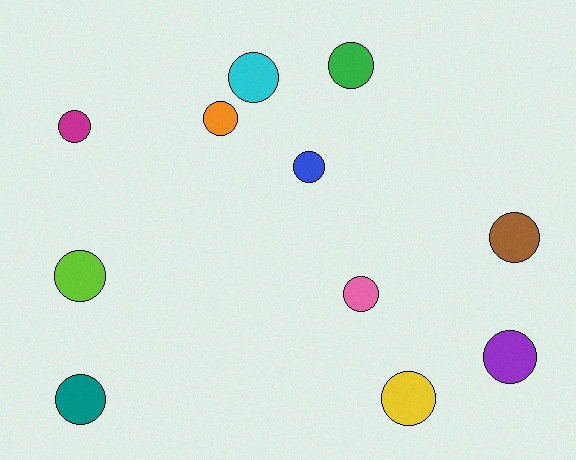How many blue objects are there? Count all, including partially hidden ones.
There is 1 blue object.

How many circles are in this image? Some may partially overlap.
There are 11 circles.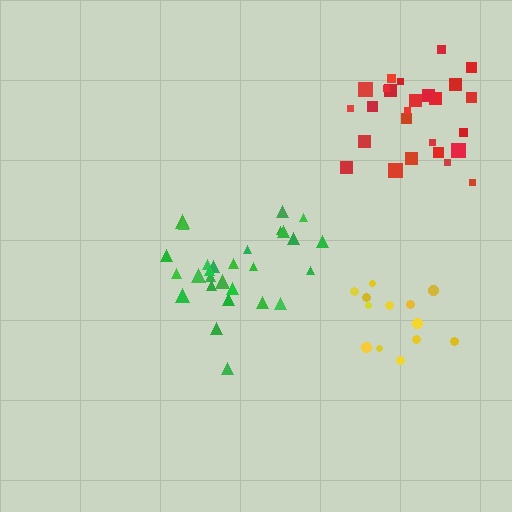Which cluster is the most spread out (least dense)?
Green.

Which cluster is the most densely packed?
Red.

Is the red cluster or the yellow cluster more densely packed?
Red.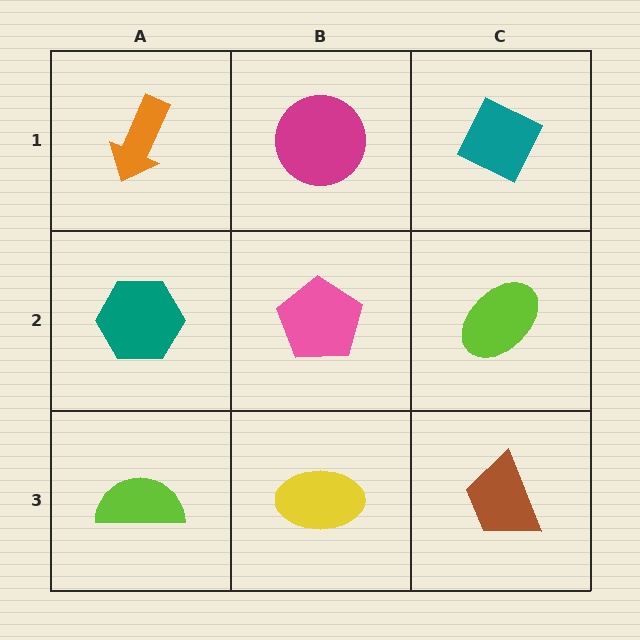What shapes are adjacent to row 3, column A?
A teal hexagon (row 2, column A), a yellow ellipse (row 3, column B).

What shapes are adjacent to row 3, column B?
A pink pentagon (row 2, column B), a lime semicircle (row 3, column A), a brown trapezoid (row 3, column C).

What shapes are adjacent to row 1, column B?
A pink pentagon (row 2, column B), an orange arrow (row 1, column A), a teal diamond (row 1, column C).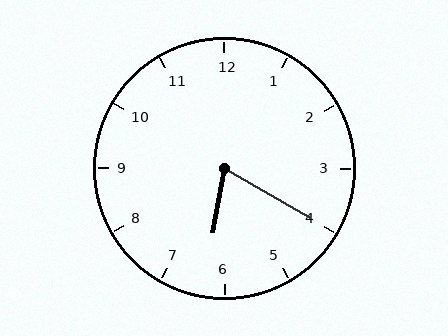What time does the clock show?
6:20.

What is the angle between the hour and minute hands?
Approximately 70 degrees.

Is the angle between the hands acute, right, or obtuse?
It is acute.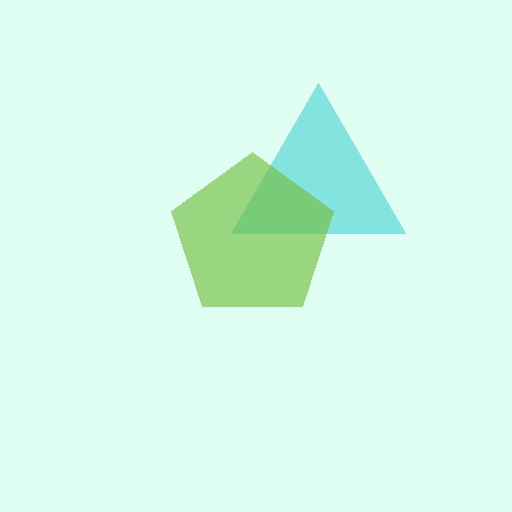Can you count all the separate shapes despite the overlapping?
Yes, there are 2 separate shapes.